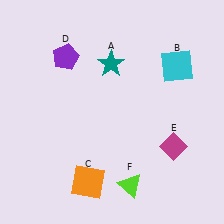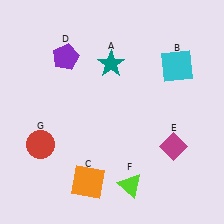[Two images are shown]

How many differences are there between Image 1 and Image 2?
There is 1 difference between the two images.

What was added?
A red circle (G) was added in Image 2.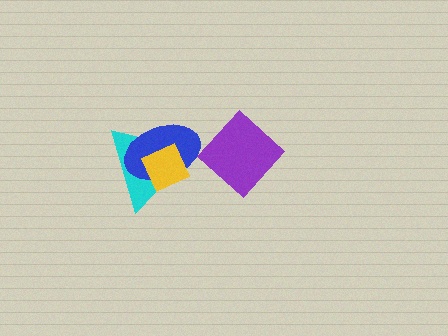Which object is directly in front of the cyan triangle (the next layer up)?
The blue ellipse is directly in front of the cyan triangle.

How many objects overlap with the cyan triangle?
2 objects overlap with the cyan triangle.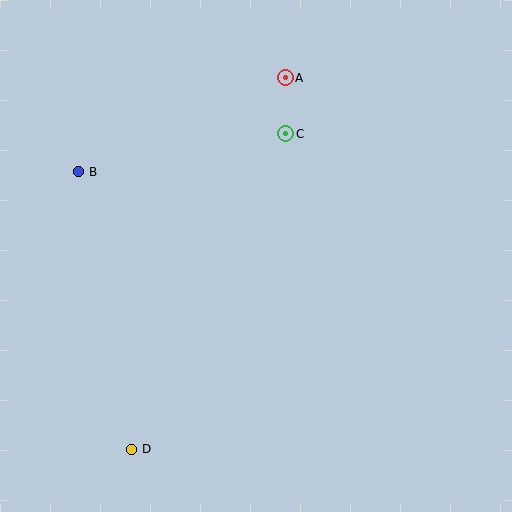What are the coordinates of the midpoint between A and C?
The midpoint between A and C is at (285, 106).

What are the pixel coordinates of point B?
Point B is at (79, 172).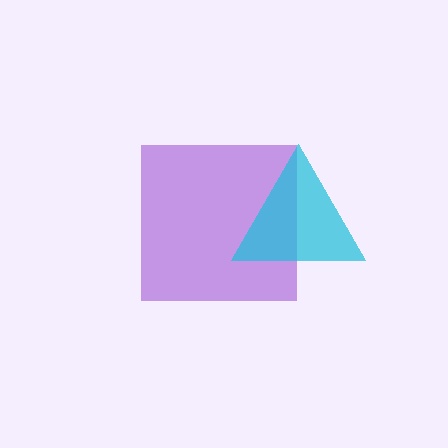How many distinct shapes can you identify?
There are 2 distinct shapes: a purple square, a cyan triangle.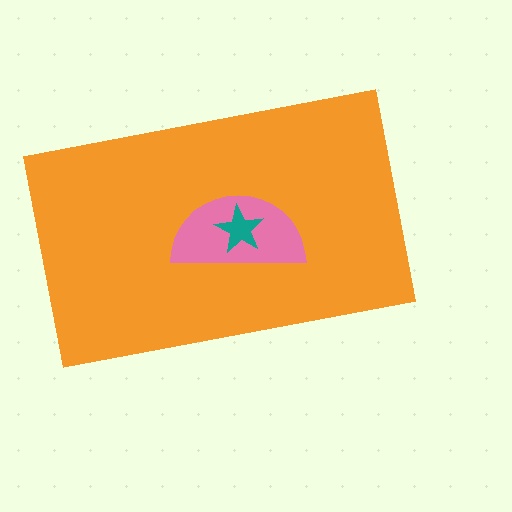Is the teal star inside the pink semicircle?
Yes.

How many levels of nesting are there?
3.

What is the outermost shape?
The orange rectangle.